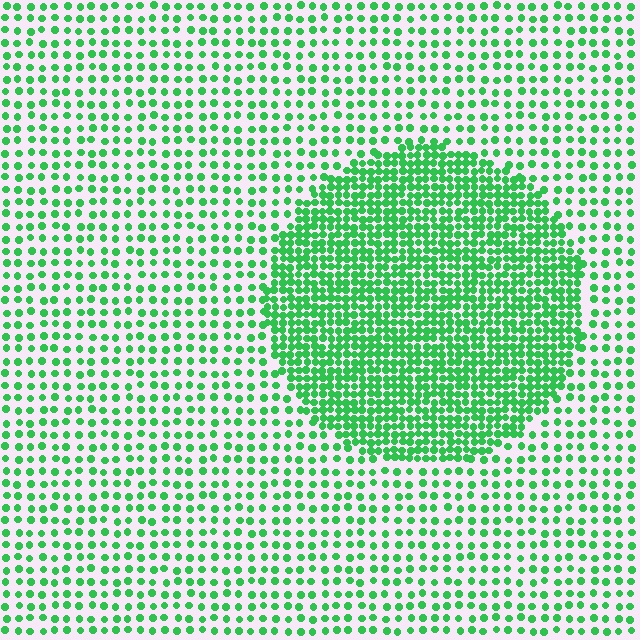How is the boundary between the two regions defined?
The boundary is defined by a change in element density (approximately 2.4x ratio). All elements are the same color, size, and shape.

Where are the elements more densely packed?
The elements are more densely packed inside the circle boundary.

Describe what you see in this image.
The image contains small green elements arranged at two different densities. A circle-shaped region is visible where the elements are more densely packed than the surrounding area.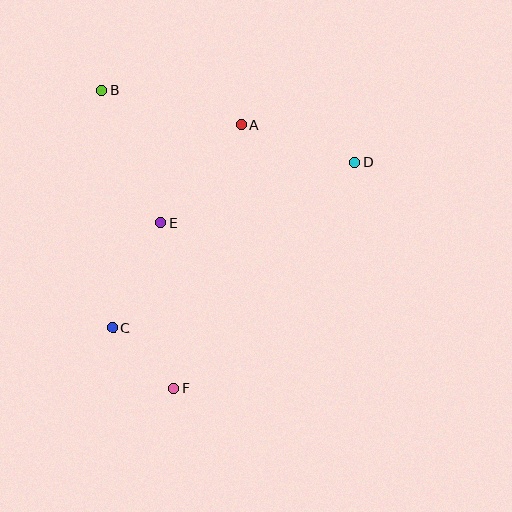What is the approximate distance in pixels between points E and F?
The distance between E and F is approximately 166 pixels.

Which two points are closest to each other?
Points C and F are closest to each other.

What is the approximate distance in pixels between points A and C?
The distance between A and C is approximately 240 pixels.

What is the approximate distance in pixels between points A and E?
The distance between A and E is approximately 127 pixels.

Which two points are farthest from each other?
Points B and F are farthest from each other.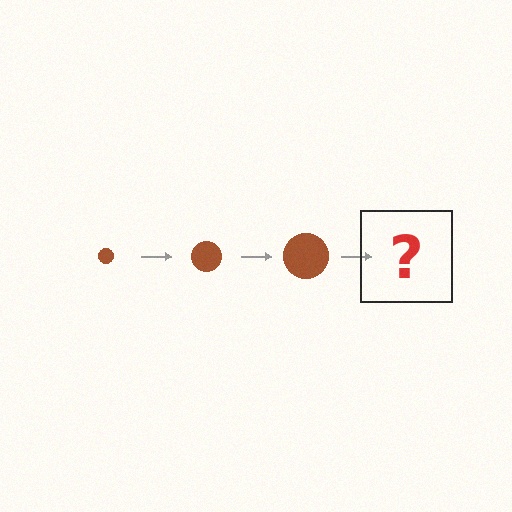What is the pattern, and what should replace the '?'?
The pattern is that the circle gets progressively larger each step. The '?' should be a brown circle, larger than the previous one.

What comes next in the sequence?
The next element should be a brown circle, larger than the previous one.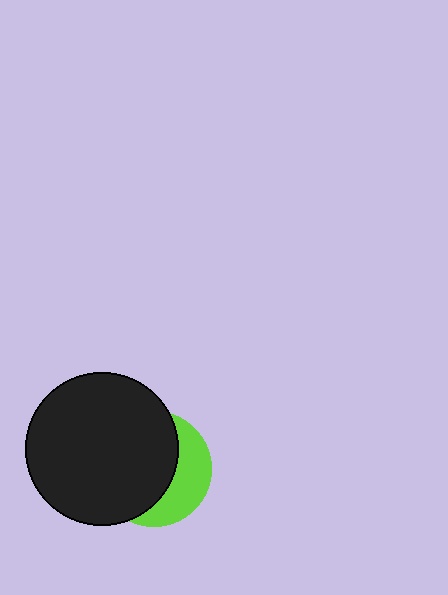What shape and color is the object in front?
The object in front is a black circle.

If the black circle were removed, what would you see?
You would see the complete lime circle.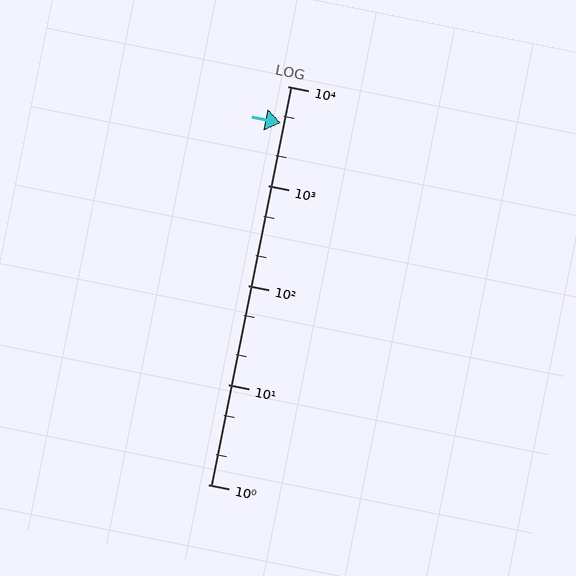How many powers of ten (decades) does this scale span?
The scale spans 4 decades, from 1 to 10000.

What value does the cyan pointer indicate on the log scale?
The pointer indicates approximately 4300.